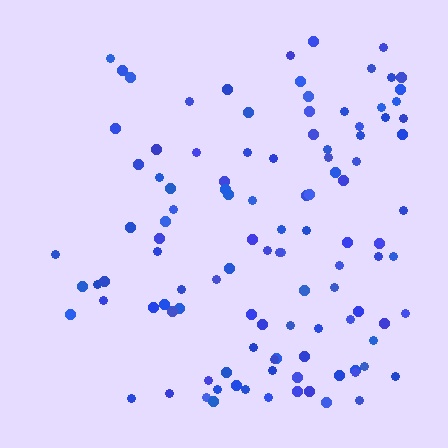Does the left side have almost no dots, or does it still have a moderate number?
Still a moderate number, just noticeably fewer than the right.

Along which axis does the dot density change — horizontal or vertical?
Horizontal.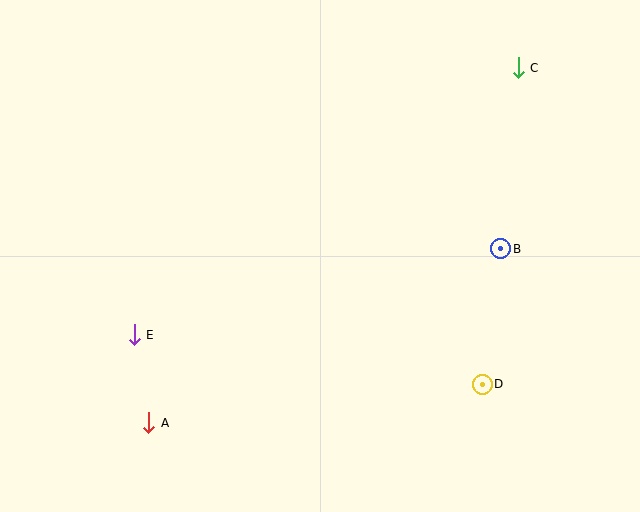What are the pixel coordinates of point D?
Point D is at (482, 384).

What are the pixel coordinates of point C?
Point C is at (518, 68).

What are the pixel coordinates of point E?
Point E is at (134, 335).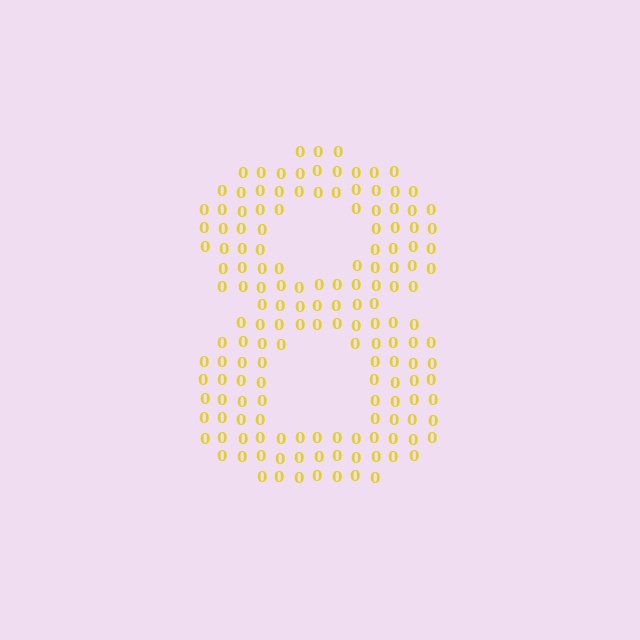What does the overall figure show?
The overall figure shows the digit 8.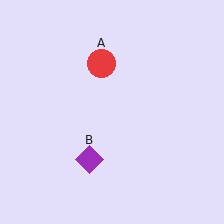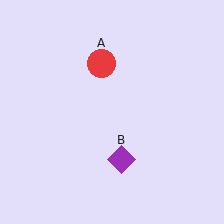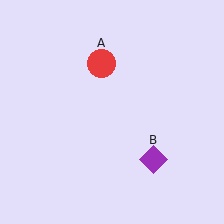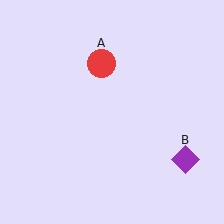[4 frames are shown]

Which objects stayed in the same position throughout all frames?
Red circle (object A) remained stationary.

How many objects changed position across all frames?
1 object changed position: purple diamond (object B).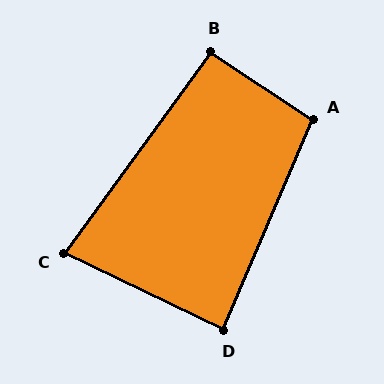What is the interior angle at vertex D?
Approximately 87 degrees (approximately right).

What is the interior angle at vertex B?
Approximately 93 degrees (approximately right).